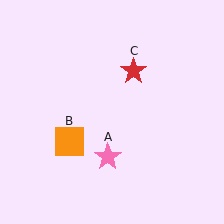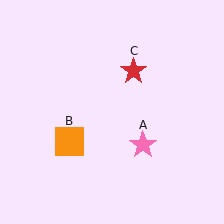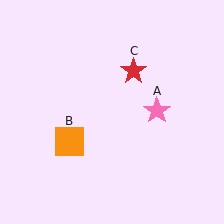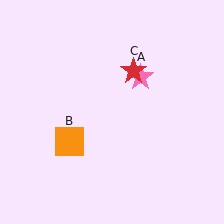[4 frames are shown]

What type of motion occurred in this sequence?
The pink star (object A) rotated counterclockwise around the center of the scene.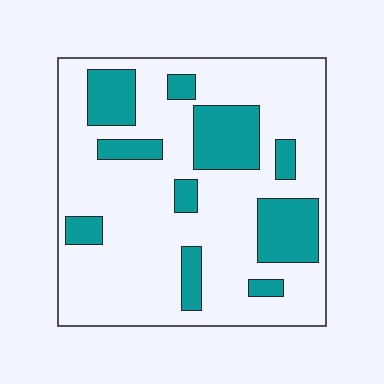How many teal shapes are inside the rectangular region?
10.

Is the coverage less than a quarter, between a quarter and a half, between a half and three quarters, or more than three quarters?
Less than a quarter.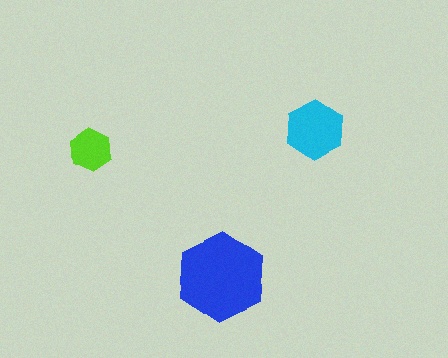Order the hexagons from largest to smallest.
the blue one, the cyan one, the lime one.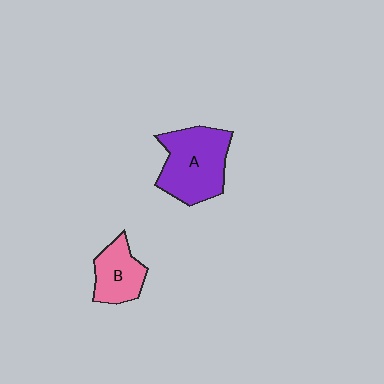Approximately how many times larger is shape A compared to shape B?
Approximately 1.7 times.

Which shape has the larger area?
Shape A (purple).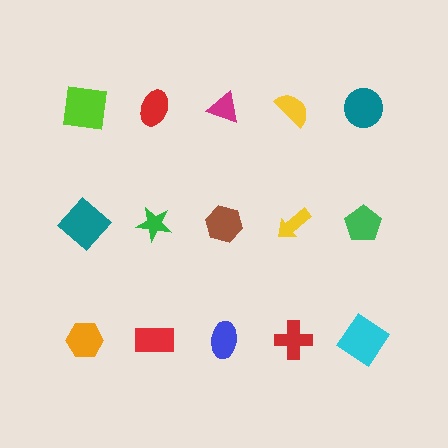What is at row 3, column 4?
A red cross.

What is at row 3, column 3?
A blue ellipse.